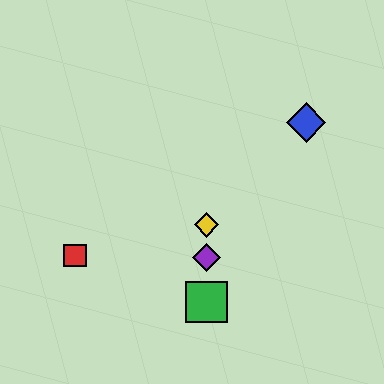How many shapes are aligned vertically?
3 shapes (the green square, the yellow diamond, the purple diamond) are aligned vertically.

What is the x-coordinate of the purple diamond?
The purple diamond is at x≈207.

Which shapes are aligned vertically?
The green square, the yellow diamond, the purple diamond are aligned vertically.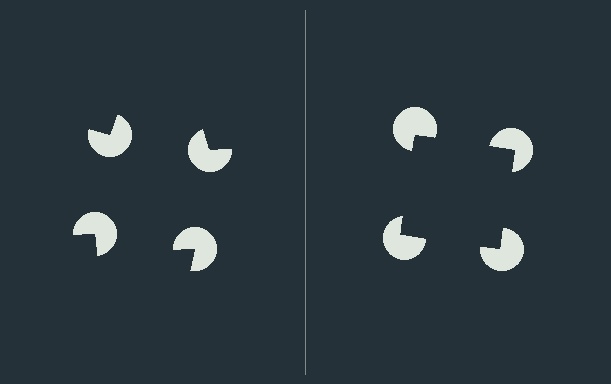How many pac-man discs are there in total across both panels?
8 — 4 on each side.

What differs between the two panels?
The pac-man discs are positioned identically on both sides; only the wedge orientations differ. On the right they align to a square; on the left they are misaligned.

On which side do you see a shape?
An illusory square appears on the right side. On the left side the wedge cuts are rotated, so no coherent shape forms.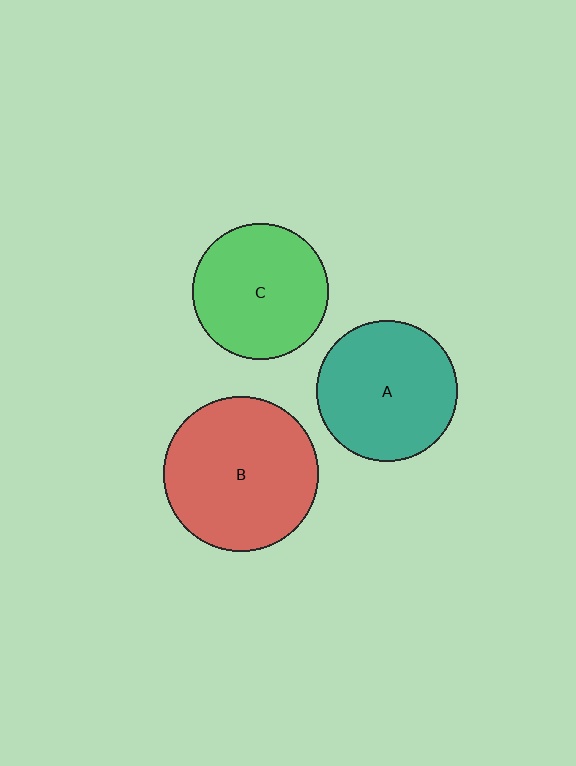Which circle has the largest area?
Circle B (red).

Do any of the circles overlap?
No, none of the circles overlap.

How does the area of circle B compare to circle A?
Approximately 1.2 times.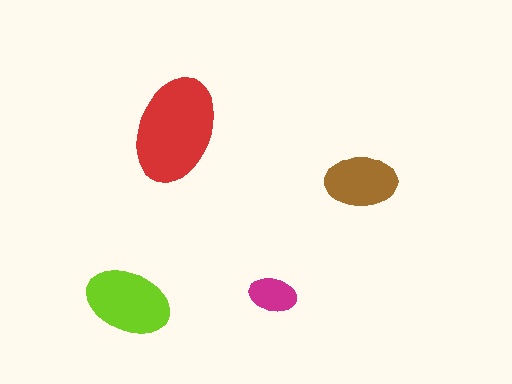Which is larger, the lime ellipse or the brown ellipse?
The lime one.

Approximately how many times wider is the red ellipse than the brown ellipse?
About 1.5 times wider.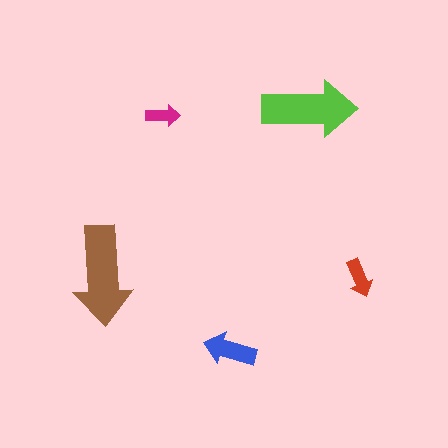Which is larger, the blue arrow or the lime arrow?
The lime one.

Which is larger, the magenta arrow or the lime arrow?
The lime one.